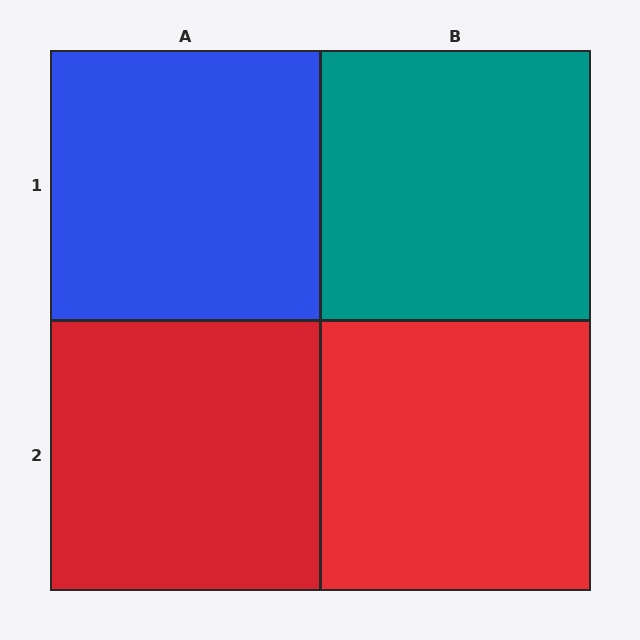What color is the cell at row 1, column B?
Teal.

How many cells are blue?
1 cell is blue.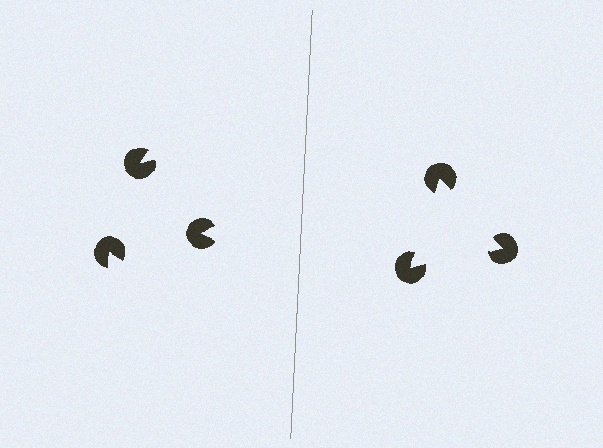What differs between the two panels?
The pac-man discs are positioned identically on both sides; only the wedge orientations differ. On the right they align to a triangle; on the left they are misaligned.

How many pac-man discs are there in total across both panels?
6 — 3 on each side.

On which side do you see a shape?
An illusory triangle appears on the right side. On the left side the wedge cuts are rotated, so no coherent shape forms.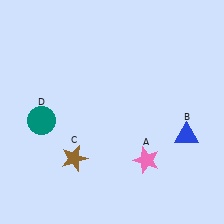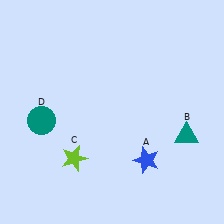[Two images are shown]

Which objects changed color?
A changed from pink to blue. B changed from blue to teal. C changed from brown to lime.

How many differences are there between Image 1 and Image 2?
There are 3 differences between the two images.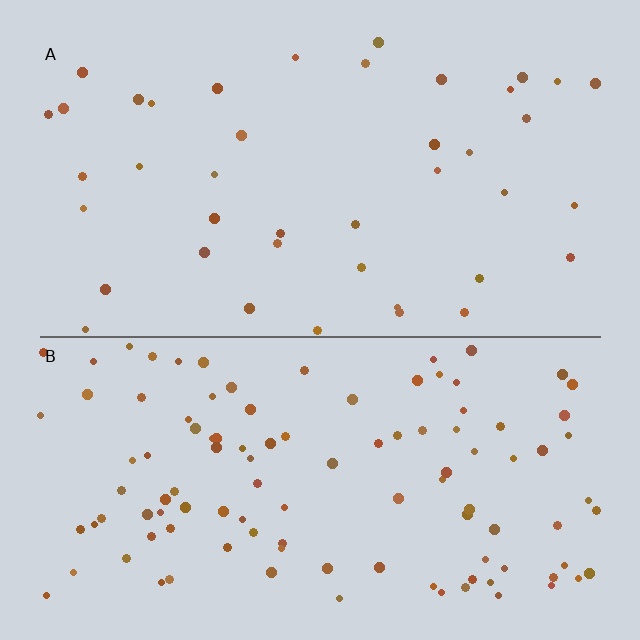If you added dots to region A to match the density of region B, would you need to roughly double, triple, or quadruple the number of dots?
Approximately triple.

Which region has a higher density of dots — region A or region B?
B (the bottom).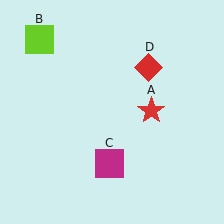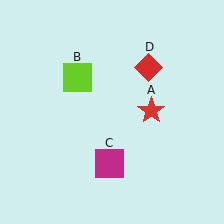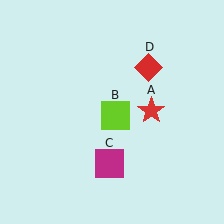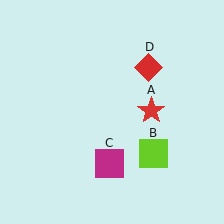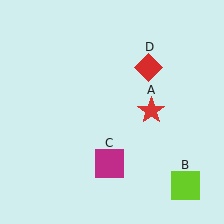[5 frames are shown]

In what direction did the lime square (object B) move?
The lime square (object B) moved down and to the right.